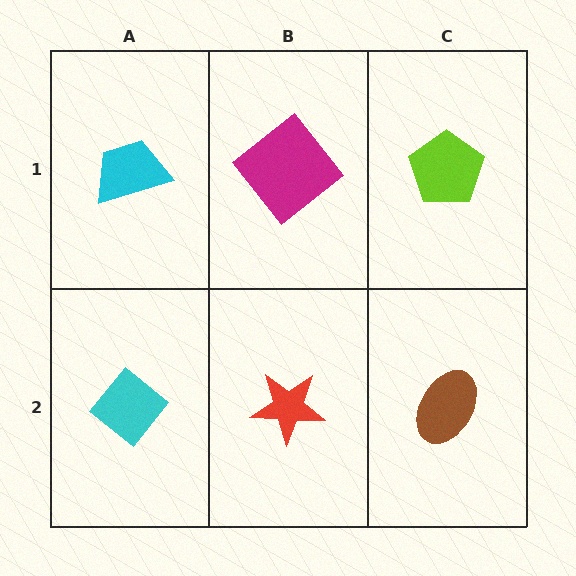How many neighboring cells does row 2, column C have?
2.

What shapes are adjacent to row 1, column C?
A brown ellipse (row 2, column C), a magenta diamond (row 1, column B).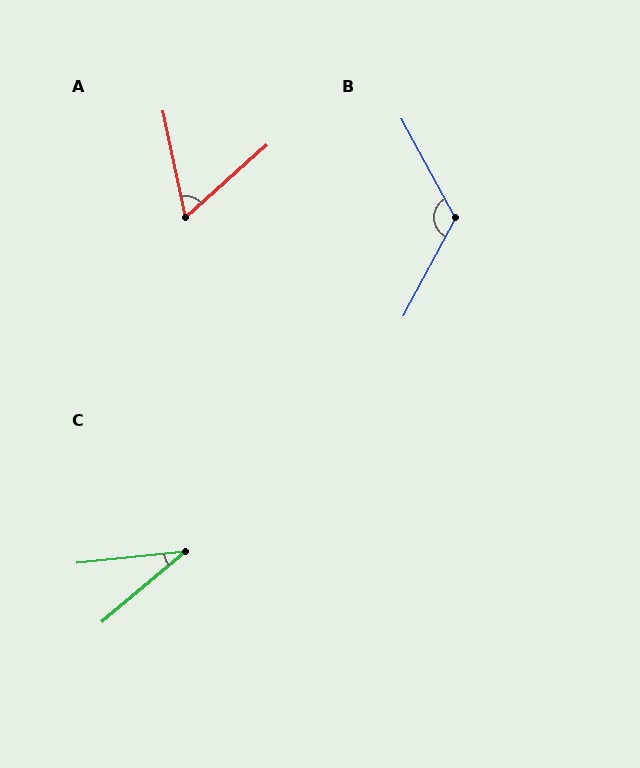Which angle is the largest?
B, at approximately 124 degrees.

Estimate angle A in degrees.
Approximately 61 degrees.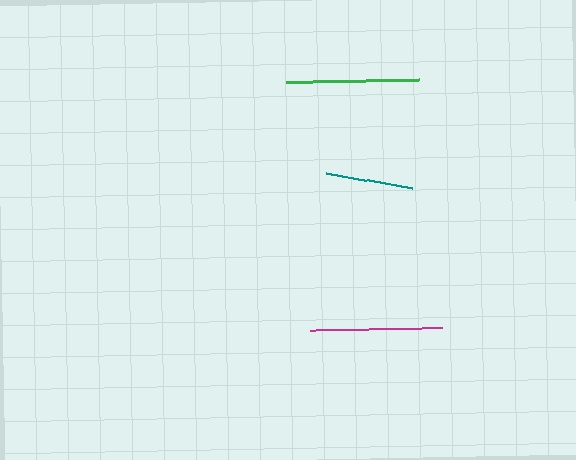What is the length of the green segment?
The green segment is approximately 134 pixels long.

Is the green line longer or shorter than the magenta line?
The green line is longer than the magenta line.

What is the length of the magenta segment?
The magenta segment is approximately 132 pixels long.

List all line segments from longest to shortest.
From longest to shortest: green, magenta, teal.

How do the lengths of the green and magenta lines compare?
The green and magenta lines are approximately the same length.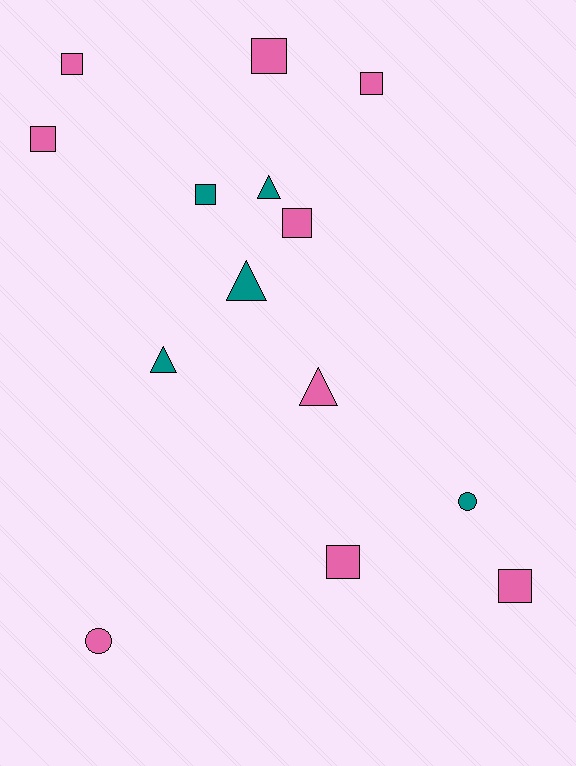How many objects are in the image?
There are 14 objects.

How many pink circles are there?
There is 1 pink circle.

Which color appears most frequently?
Pink, with 9 objects.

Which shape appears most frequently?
Square, with 8 objects.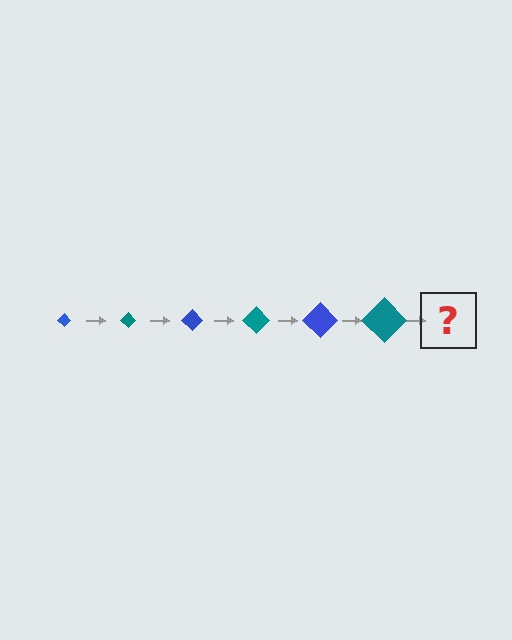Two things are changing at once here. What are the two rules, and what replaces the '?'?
The two rules are that the diamond grows larger each step and the color cycles through blue and teal. The '?' should be a blue diamond, larger than the previous one.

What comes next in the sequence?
The next element should be a blue diamond, larger than the previous one.